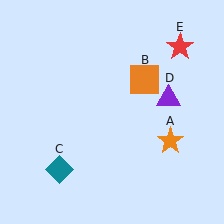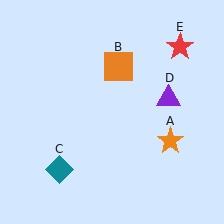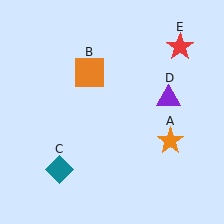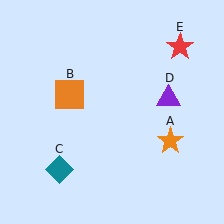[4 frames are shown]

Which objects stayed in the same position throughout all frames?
Orange star (object A) and teal diamond (object C) and purple triangle (object D) and red star (object E) remained stationary.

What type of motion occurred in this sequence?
The orange square (object B) rotated counterclockwise around the center of the scene.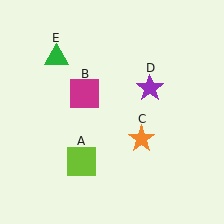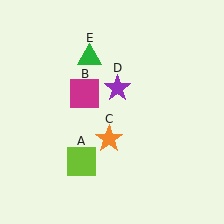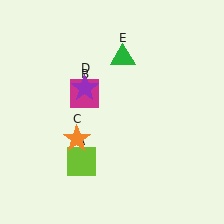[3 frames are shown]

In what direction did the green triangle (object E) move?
The green triangle (object E) moved right.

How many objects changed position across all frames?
3 objects changed position: orange star (object C), purple star (object D), green triangle (object E).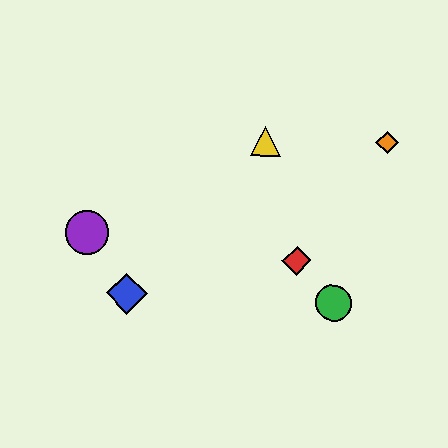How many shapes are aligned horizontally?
2 shapes (the yellow triangle, the orange diamond) are aligned horizontally.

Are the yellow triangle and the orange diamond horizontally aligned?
Yes, both are at y≈141.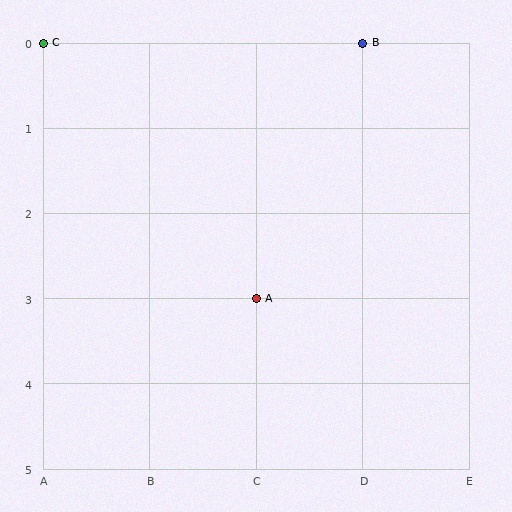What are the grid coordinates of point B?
Point B is at grid coordinates (D, 0).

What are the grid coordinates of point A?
Point A is at grid coordinates (C, 3).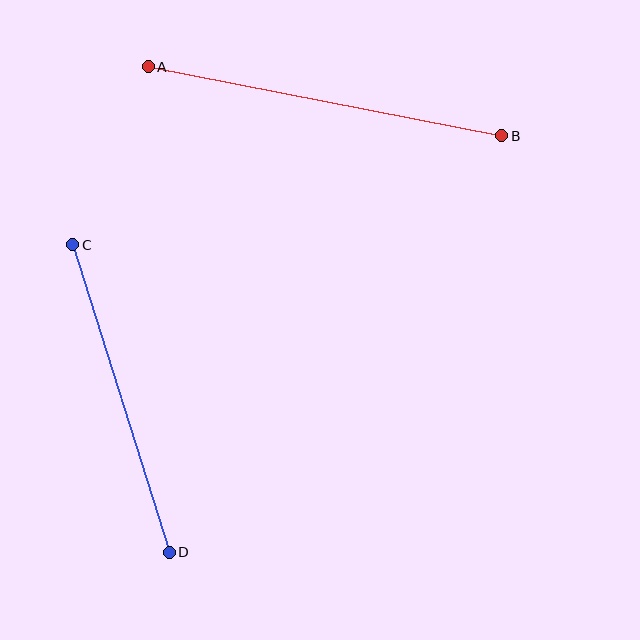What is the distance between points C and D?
The distance is approximately 323 pixels.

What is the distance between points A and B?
The distance is approximately 360 pixels.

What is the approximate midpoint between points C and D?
The midpoint is at approximately (121, 399) pixels.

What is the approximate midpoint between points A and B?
The midpoint is at approximately (325, 101) pixels.